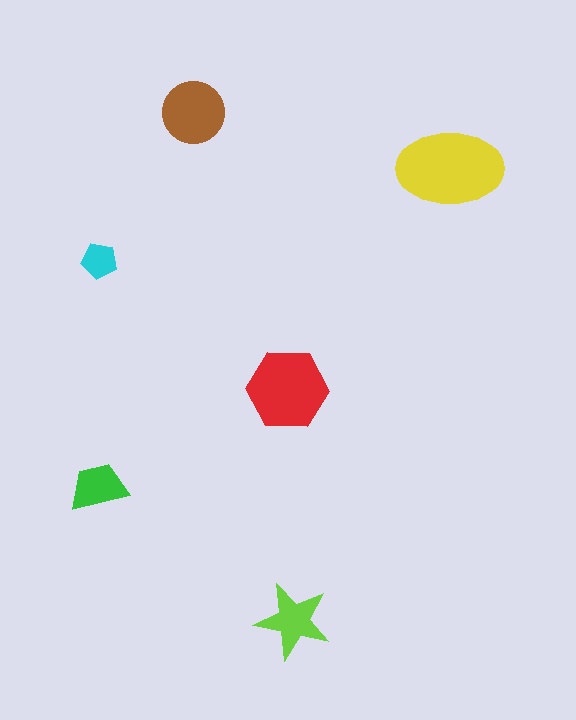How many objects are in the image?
There are 6 objects in the image.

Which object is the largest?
The yellow ellipse.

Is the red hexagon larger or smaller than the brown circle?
Larger.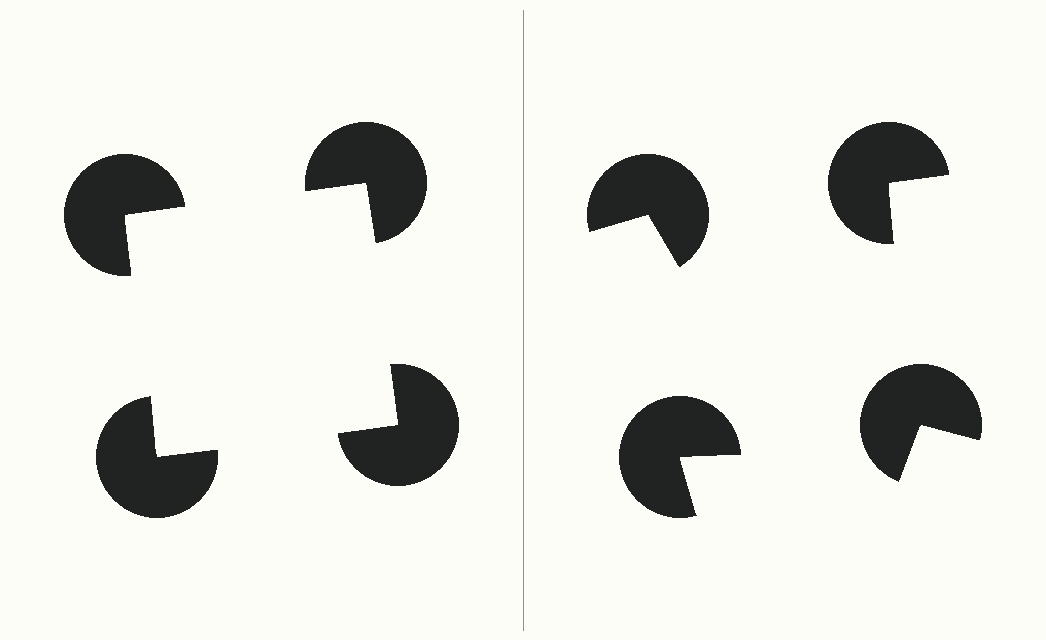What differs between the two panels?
The pac-man discs are positioned identically on both sides; only the wedge orientations differ. On the left they align to a square; on the right they are misaligned.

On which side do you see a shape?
An illusory square appears on the left side. On the right side the wedge cuts are rotated, so no coherent shape forms.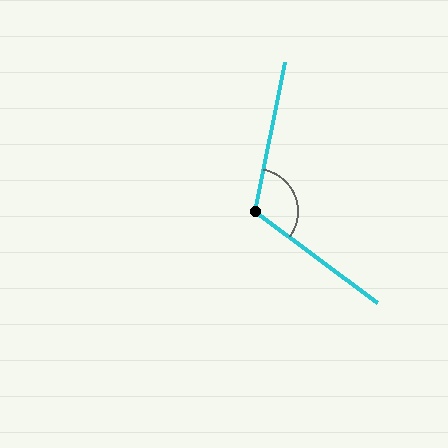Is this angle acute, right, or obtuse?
It is obtuse.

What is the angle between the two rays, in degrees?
Approximately 115 degrees.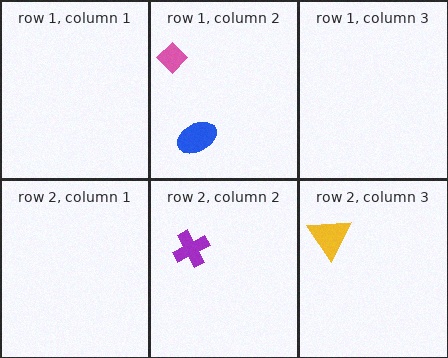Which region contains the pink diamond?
The row 1, column 2 region.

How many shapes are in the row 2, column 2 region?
1.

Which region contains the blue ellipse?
The row 1, column 2 region.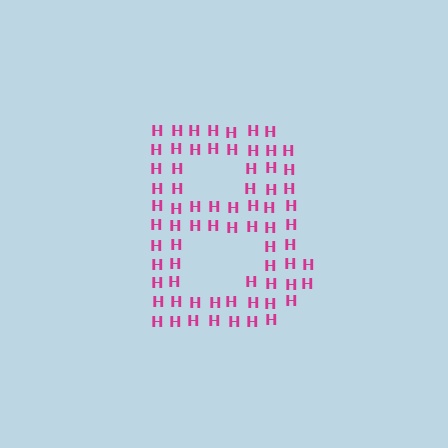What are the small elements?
The small elements are letter H's.